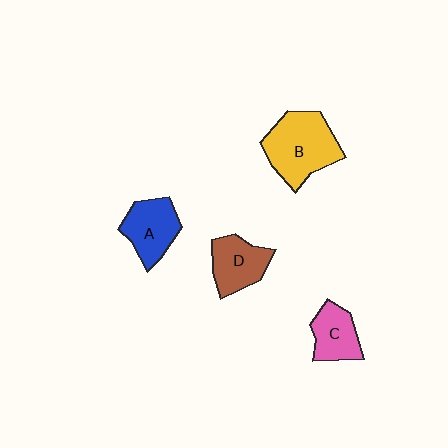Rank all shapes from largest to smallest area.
From largest to smallest: B (yellow), A (blue), D (brown), C (pink).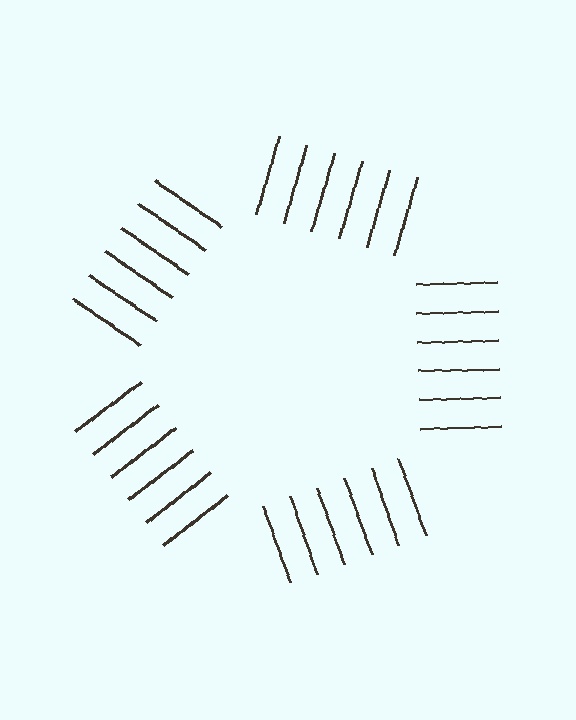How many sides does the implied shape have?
5 sides — the line-ends trace a pentagon.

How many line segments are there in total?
30 — 6 along each of the 5 edges.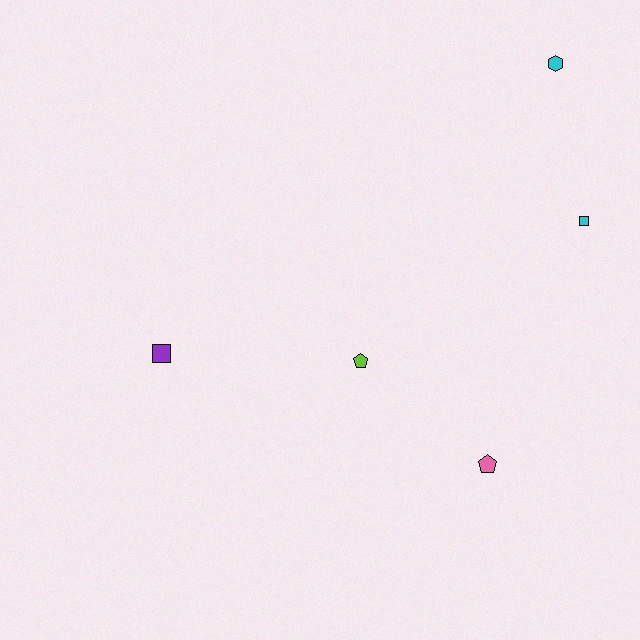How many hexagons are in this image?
There is 1 hexagon.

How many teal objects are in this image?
There are no teal objects.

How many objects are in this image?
There are 5 objects.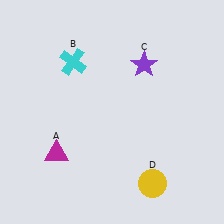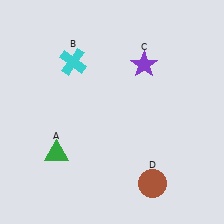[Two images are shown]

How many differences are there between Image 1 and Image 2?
There are 2 differences between the two images.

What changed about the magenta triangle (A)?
In Image 1, A is magenta. In Image 2, it changed to green.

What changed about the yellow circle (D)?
In Image 1, D is yellow. In Image 2, it changed to brown.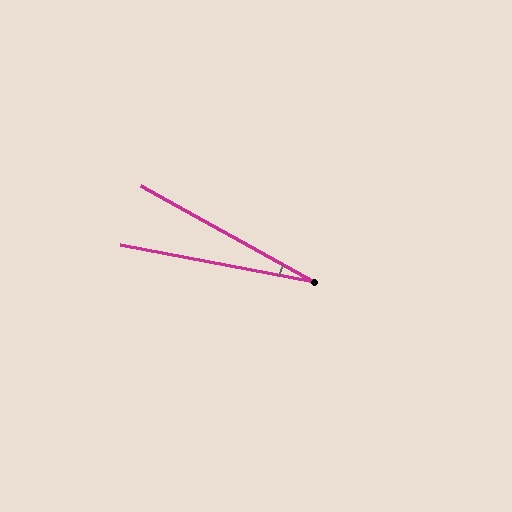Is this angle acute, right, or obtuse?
It is acute.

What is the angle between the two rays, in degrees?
Approximately 18 degrees.